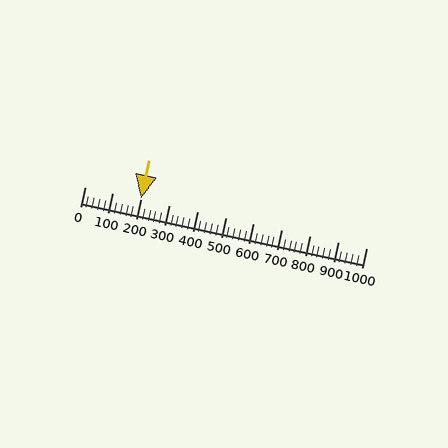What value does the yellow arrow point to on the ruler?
The yellow arrow points to approximately 200.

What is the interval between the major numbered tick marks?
The major tick marks are spaced 100 units apart.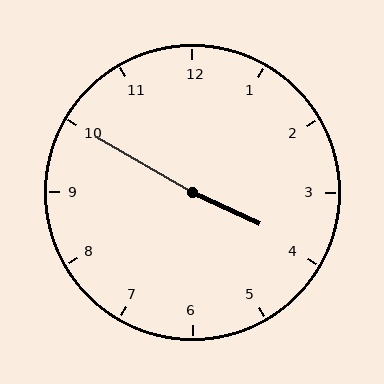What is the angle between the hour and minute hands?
Approximately 175 degrees.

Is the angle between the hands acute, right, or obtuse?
It is obtuse.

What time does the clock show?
3:50.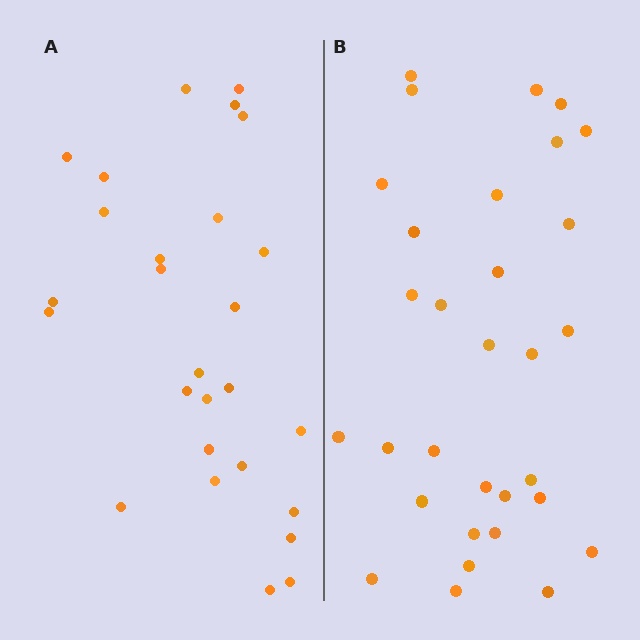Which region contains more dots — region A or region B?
Region B (the right region) has more dots.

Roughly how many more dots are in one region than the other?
Region B has about 4 more dots than region A.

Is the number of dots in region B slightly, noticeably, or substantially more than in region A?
Region B has only slightly more — the two regions are fairly close. The ratio is roughly 1.1 to 1.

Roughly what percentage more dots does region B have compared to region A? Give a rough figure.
About 15% more.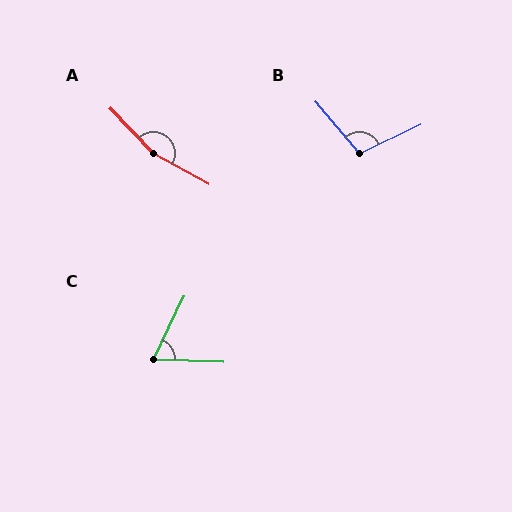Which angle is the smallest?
C, at approximately 66 degrees.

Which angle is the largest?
A, at approximately 163 degrees.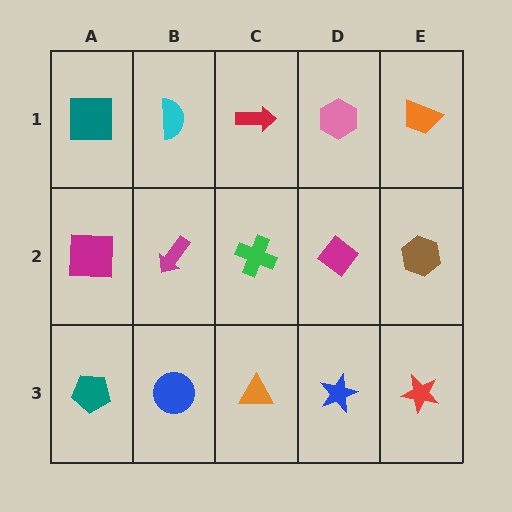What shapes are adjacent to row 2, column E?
An orange trapezoid (row 1, column E), a red star (row 3, column E), a magenta diamond (row 2, column D).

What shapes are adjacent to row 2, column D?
A pink hexagon (row 1, column D), a blue star (row 3, column D), a green cross (row 2, column C), a brown hexagon (row 2, column E).